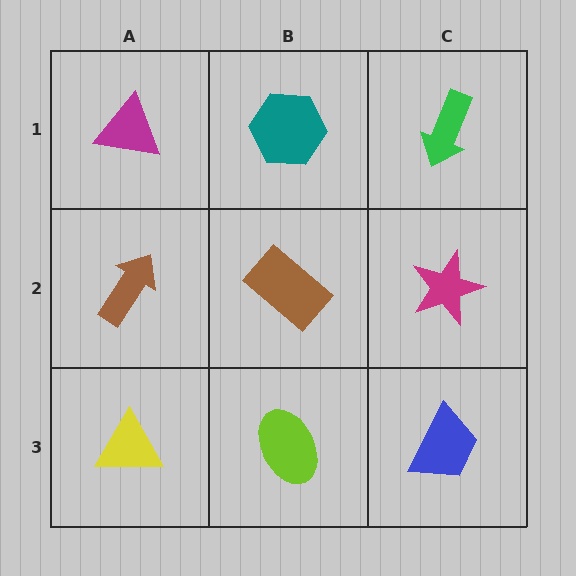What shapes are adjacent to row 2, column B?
A teal hexagon (row 1, column B), a lime ellipse (row 3, column B), a brown arrow (row 2, column A), a magenta star (row 2, column C).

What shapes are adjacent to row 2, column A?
A magenta triangle (row 1, column A), a yellow triangle (row 3, column A), a brown rectangle (row 2, column B).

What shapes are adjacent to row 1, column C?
A magenta star (row 2, column C), a teal hexagon (row 1, column B).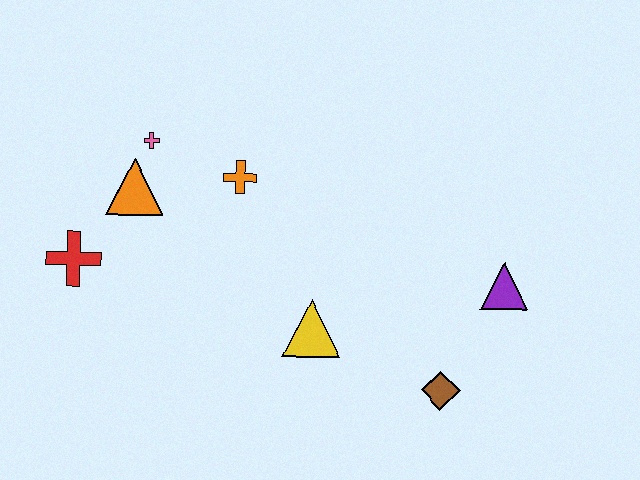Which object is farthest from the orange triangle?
The purple triangle is farthest from the orange triangle.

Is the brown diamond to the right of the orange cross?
Yes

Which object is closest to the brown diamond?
The purple triangle is closest to the brown diamond.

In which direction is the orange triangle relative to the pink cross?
The orange triangle is below the pink cross.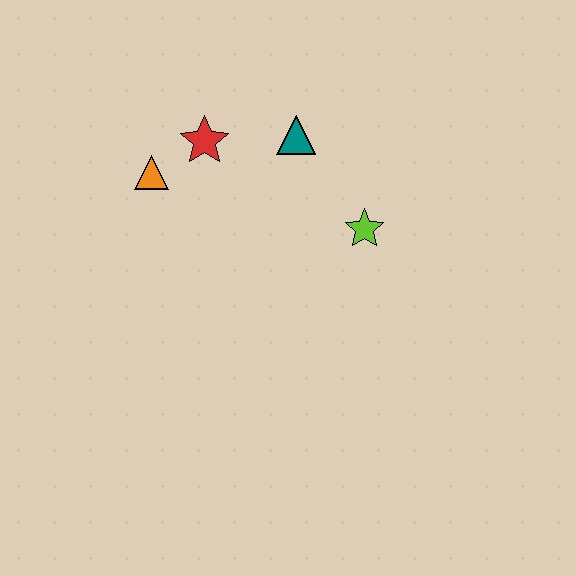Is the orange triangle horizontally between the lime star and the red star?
No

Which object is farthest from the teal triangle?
The orange triangle is farthest from the teal triangle.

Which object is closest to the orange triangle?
The red star is closest to the orange triangle.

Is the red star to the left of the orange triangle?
No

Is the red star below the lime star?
No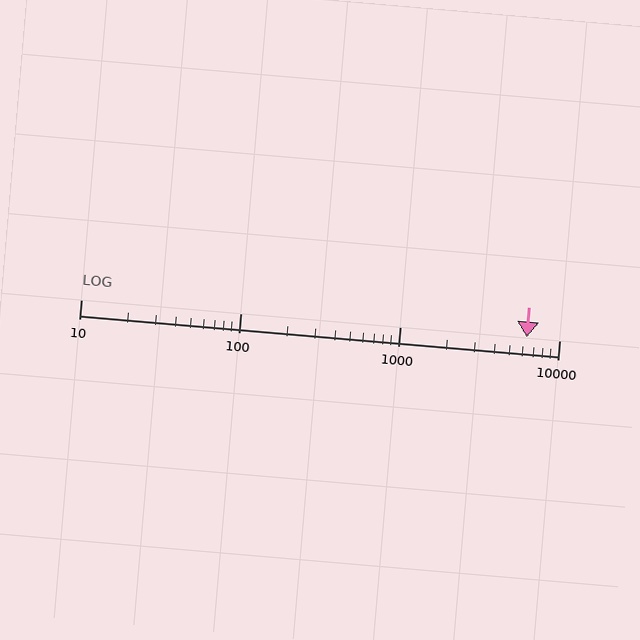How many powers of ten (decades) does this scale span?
The scale spans 3 decades, from 10 to 10000.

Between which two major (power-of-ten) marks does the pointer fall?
The pointer is between 1000 and 10000.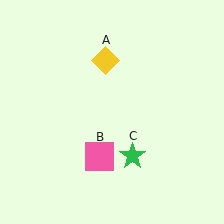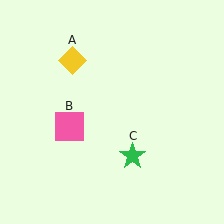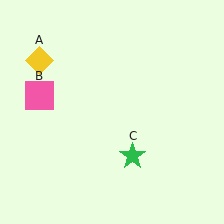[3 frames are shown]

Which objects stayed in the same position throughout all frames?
Green star (object C) remained stationary.